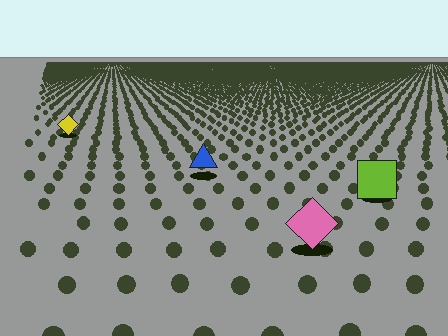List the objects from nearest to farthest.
From nearest to farthest: the pink diamond, the lime square, the blue triangle, the yellow diamond.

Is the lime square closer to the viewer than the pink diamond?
No. The pink diamond is closer — you can tell from the texture gradient: the ground texture is coarser near it.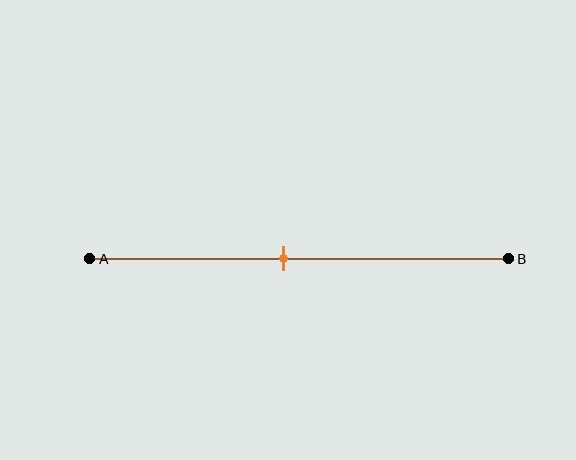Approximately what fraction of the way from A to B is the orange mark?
The orange mark is approximately 45% of the way from A to B.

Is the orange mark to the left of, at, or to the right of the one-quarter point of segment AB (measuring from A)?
The orange mark is to the right of the one-quarter point of segment AB.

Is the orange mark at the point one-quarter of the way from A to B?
No, the mark is at about 45% from A, not at the 25% one-quarter point.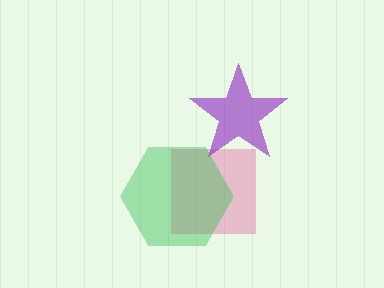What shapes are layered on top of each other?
The layered shapes are: a pink square, a purple star, a green hexagon.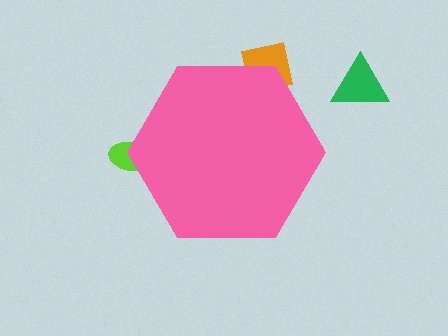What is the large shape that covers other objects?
A pink hexagon.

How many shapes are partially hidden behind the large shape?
2 shapes are partially hidden.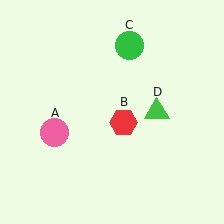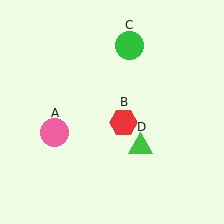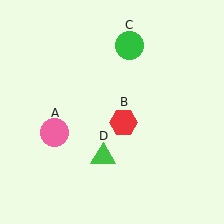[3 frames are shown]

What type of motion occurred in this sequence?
The green triangle (object D) rotated clockwise around the center of the scene.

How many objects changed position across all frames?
1 object changed position: green triangle (object D).